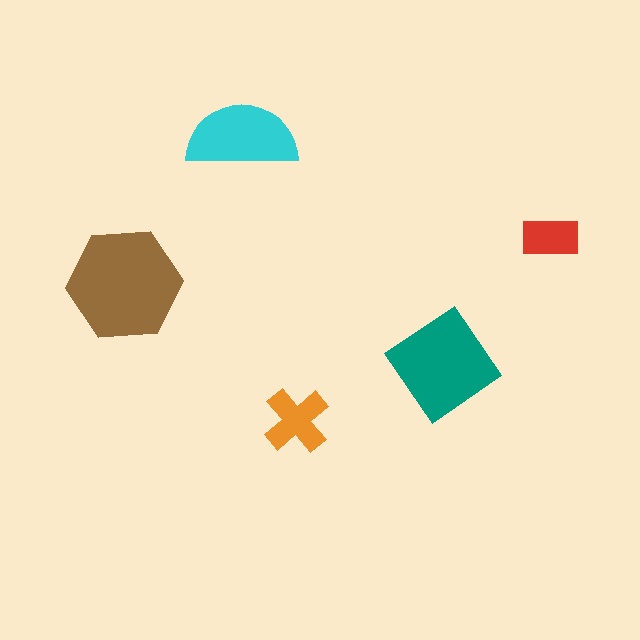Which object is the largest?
The brown hexagon.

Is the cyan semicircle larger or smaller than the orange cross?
Larger.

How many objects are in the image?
There are 5 objects in the image.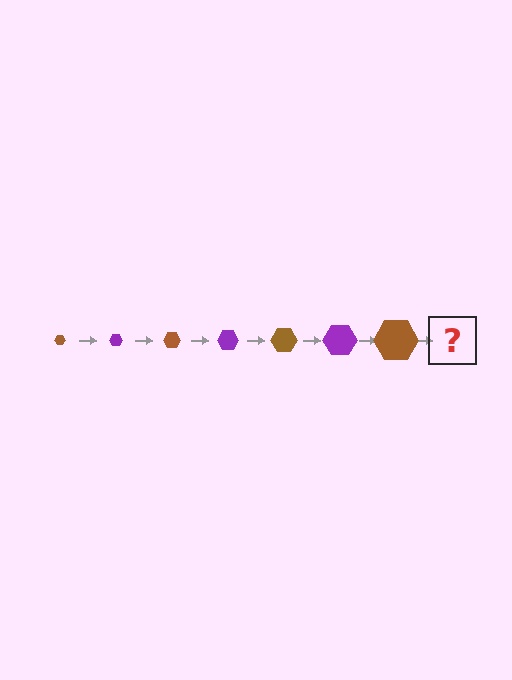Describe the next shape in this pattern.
It should be a purple hexagon, larger than the previous one.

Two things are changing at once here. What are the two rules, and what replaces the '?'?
The two rules are that the hexagon grows larger each step and the color cycles through brown and purple. The '?' should be a purple hexagon, larger than the previous one.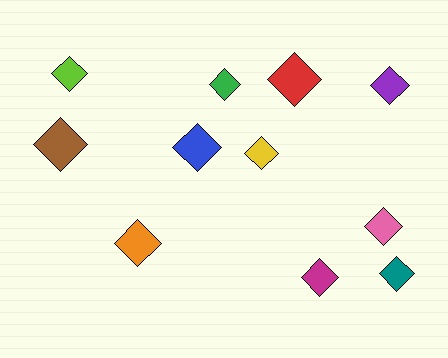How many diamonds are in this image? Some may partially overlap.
There are 11 diamonds.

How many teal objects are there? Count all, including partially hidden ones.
There is 1 teal object.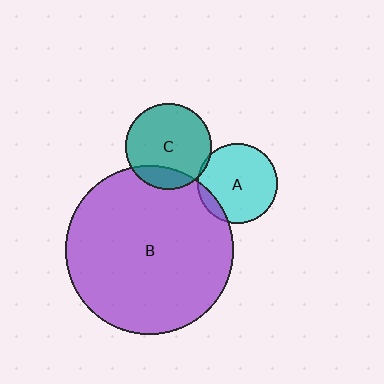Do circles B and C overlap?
Yes.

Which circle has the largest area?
Circle B (purple).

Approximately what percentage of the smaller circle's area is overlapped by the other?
Approximately 15%.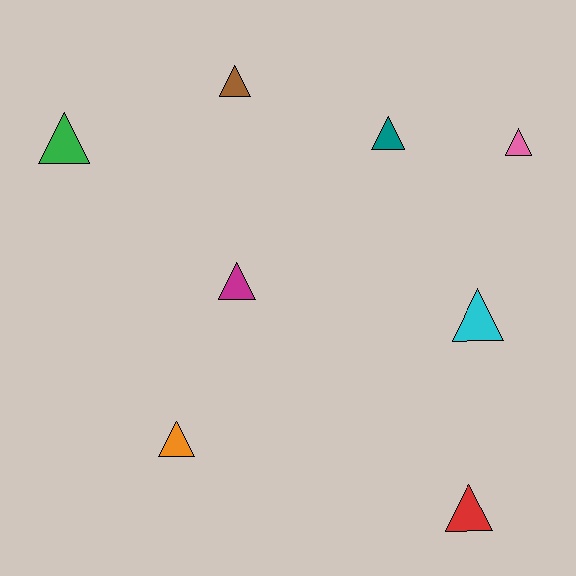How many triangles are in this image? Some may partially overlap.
There are 8 triangles.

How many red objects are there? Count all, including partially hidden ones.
There is 1 red object.